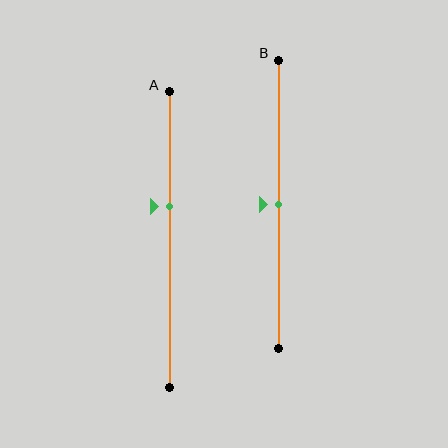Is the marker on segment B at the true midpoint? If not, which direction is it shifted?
Yes, the marker on segment B is at the true midpoint.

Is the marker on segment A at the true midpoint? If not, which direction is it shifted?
No, the marker on segment A is shifted upward by about 11% of the segment length.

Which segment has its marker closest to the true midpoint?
Segment B has its marker closest to the true midpoint.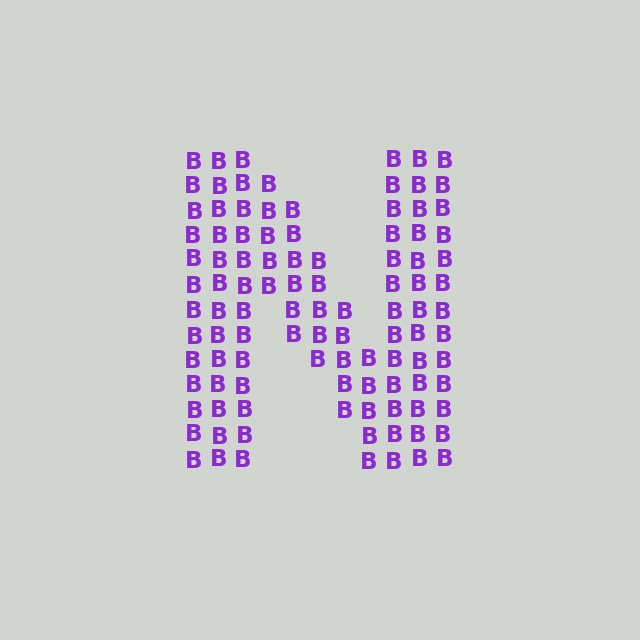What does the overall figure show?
The overall figure shows the letter N.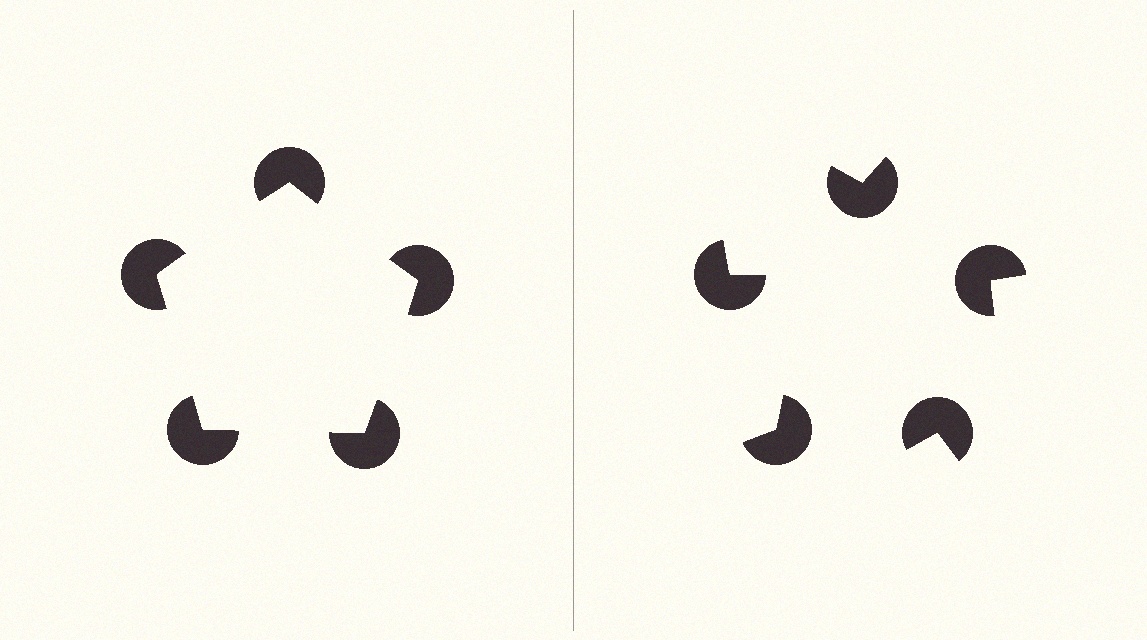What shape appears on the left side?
An illusory pentagon.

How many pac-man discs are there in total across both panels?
10 — 5 on each side.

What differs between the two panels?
The pac-man discs are positioned identically on both sides; only the wedge orientations differ. On the left they align to a pentagon; on the right they are misaligned.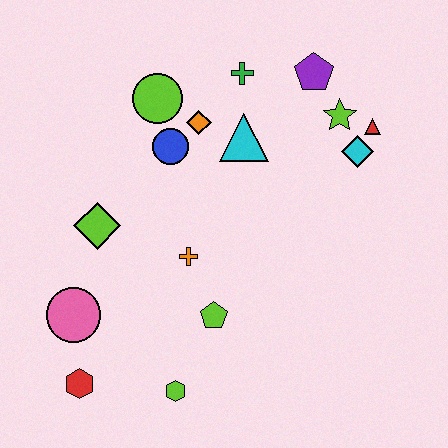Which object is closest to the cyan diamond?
The red triangle is closest to the cyan diamond.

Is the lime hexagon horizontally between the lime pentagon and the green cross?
No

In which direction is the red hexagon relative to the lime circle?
The red hexagon is below the lime circle.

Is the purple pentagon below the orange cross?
No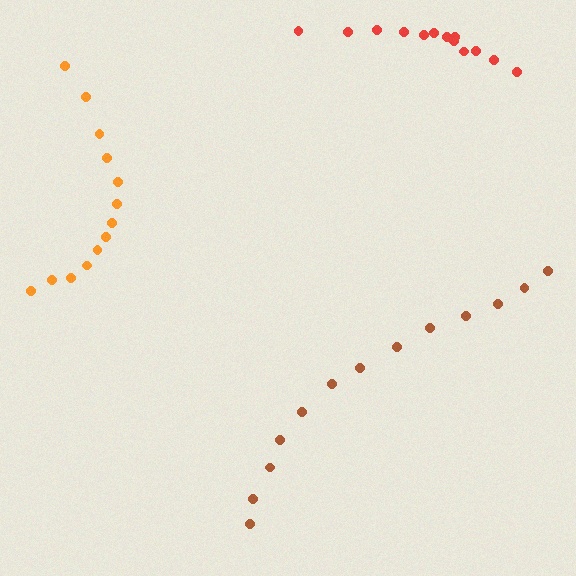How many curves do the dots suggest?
There are 3 distinct paths.